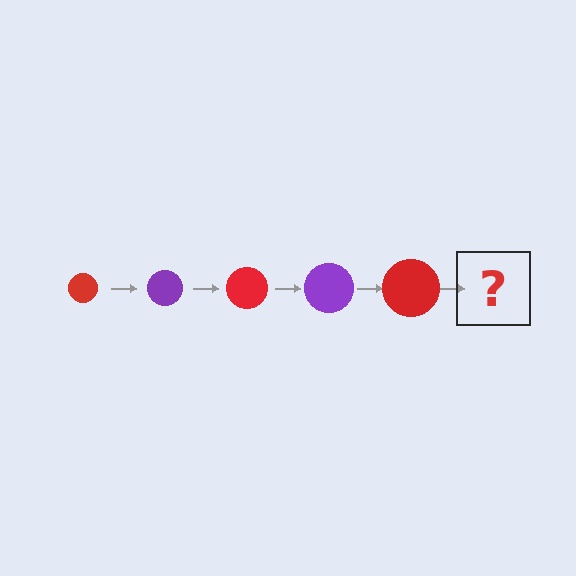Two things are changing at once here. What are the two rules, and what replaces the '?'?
The two rules are that the circle grows larger each step and the color cycles through red and purple. The '?' should be a purple circle, larger than the previous one.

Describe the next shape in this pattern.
It should be a purple circle, larger than the previous one.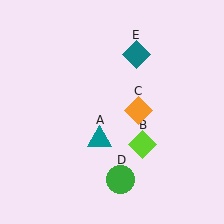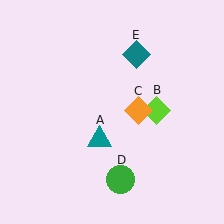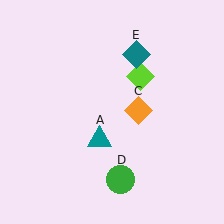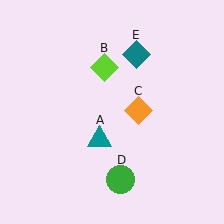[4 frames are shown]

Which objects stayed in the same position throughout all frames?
Teal triangle (object A) and orange diamond (object C) and green circle (object D) and teal diamond (object E) remained stationary.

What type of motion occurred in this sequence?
The lime diamond (object B) rotated counterclockwise around the center of the scene.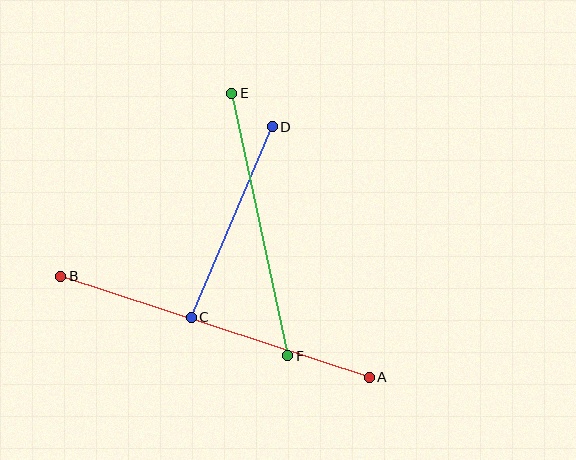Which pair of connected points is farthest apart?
Points A and B are farthest apart.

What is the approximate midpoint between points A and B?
The midpoint is at approximately (215, 327) pixels.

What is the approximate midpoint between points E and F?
The midpoint is at approximately (260, 224) pixels.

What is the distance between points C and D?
The distance is approximately 207 pixels.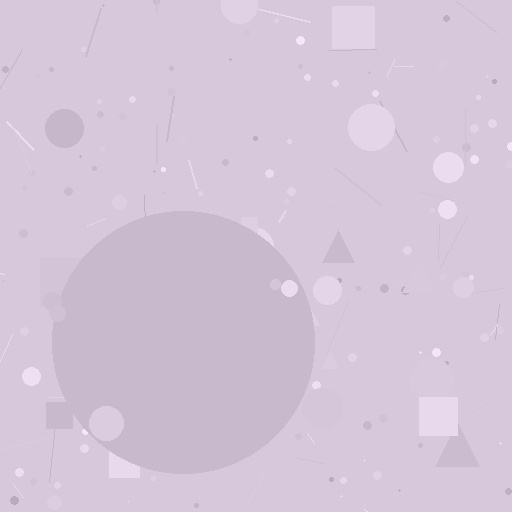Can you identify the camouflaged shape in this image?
The camouflaged shape is a circle.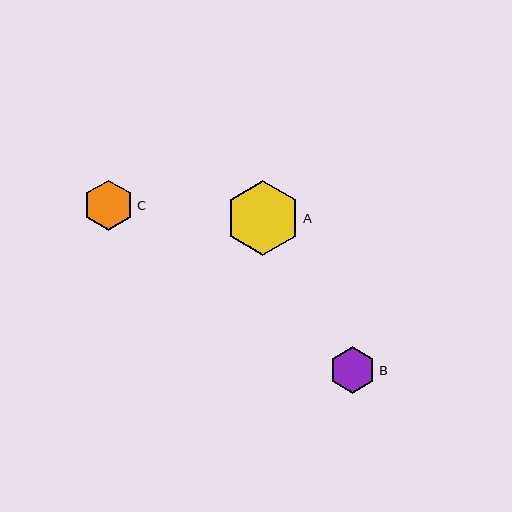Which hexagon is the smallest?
Hexagon B is the smallest with a size of approximately 46 pixels.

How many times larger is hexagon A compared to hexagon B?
Hexagon A is approximately 1.6 times the size of hexagon B.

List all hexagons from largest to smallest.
From largest to smallest: A, C, B.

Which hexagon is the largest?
Hexagon A is the largest with a size of approximately 75 pixels.